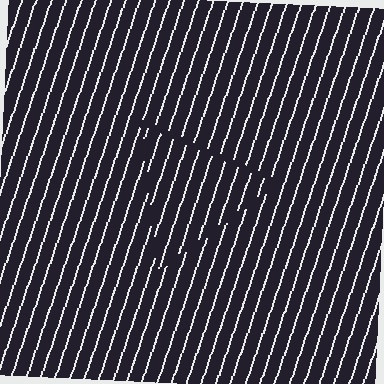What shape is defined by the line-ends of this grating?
An illusory triangle. The interior of the shape contains the same grating, shifted by half a period — the contour is defined by the phase discontinuity where line-ends from the inner and outer gratings abut.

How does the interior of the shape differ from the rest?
The interior of the shape contains the same grating, shifted by half a period — the contour is defined by the phase discontinuity where line-ends from the inner and outer gratings abut.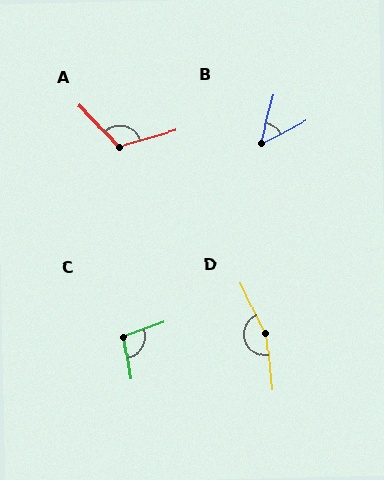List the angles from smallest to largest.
B (48°), C (101°), A (118°), D (161°).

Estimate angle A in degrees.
Approximately 118 degrees.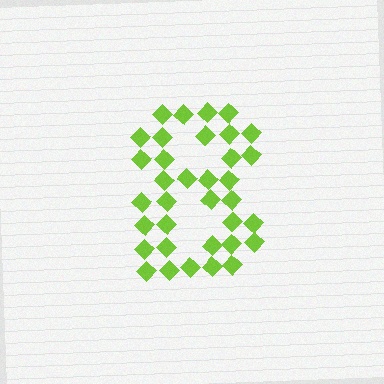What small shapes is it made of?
It is made of small diamonds.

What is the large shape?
The large shape is the digit 8.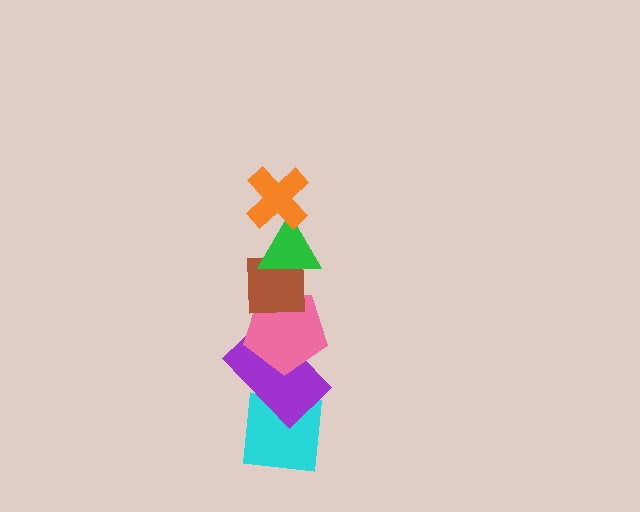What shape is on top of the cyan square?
The purple rectangle is on top of the cyan square.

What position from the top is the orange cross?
The orange cross is 1st from the top.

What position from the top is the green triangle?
The green triangle is 2nd from the top.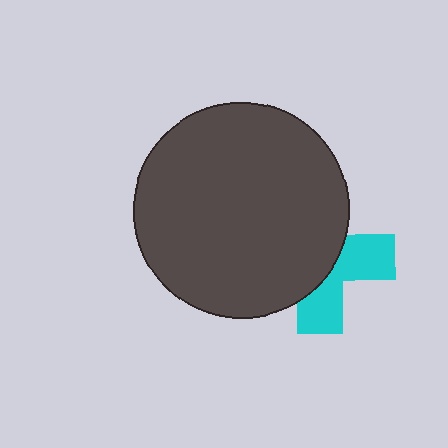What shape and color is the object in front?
The object in front is a dark gray circle.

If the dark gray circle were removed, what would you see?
You would see the complete cyan cross.